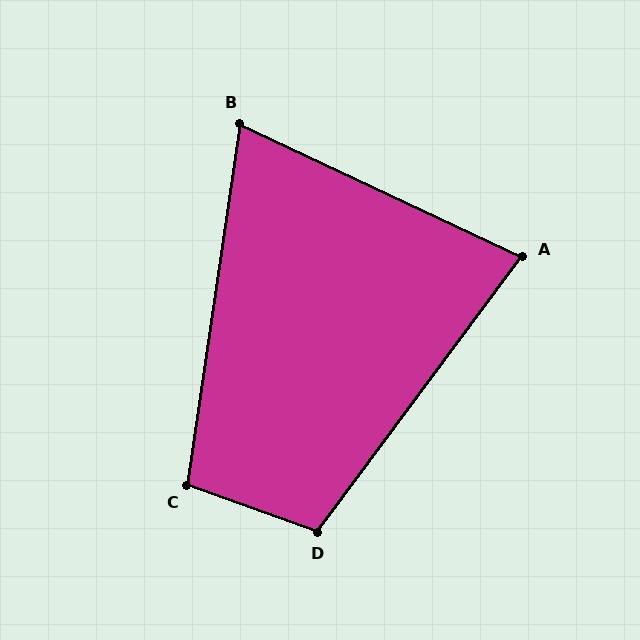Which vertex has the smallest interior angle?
B, at approximately 73 degrees.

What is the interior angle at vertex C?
Approximately 102 degrees (obtuse).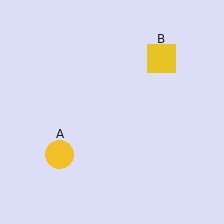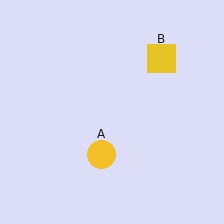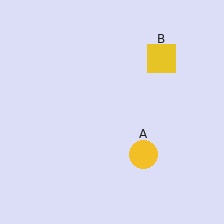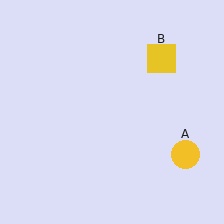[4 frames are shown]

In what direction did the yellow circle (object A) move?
The yellow circle (object A) moved right.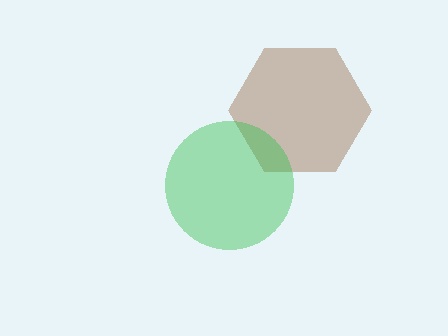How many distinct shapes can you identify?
There are 2 distinct shapes: a brown hexagon, a green circle.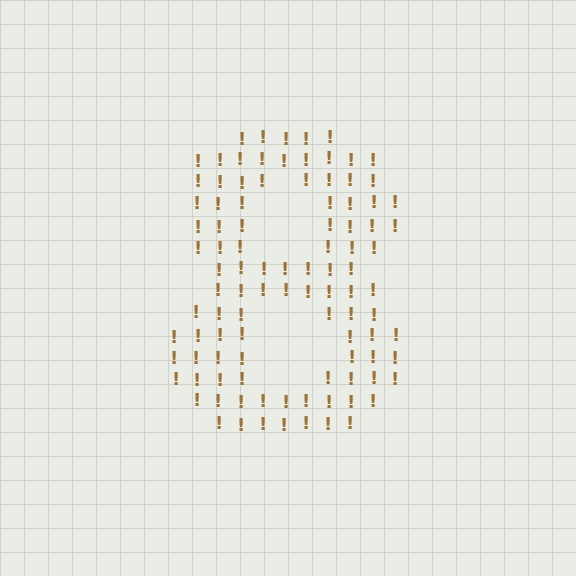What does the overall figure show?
The overall figure shows the digit 8.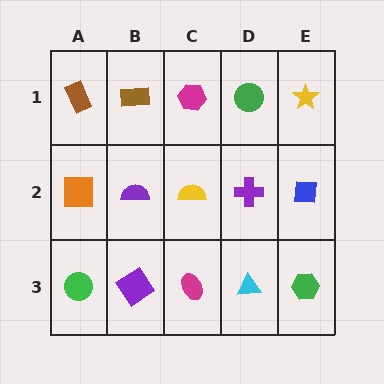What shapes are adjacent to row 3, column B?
A purple semicircle (row 2, column B), a green circle (row 3, column A), a magenta ellipse (row 3, column C).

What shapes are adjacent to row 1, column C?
A yellow semicircle (row 2, column C), a brown rectangle (row 1, column B), a green circle (row 1, column D).